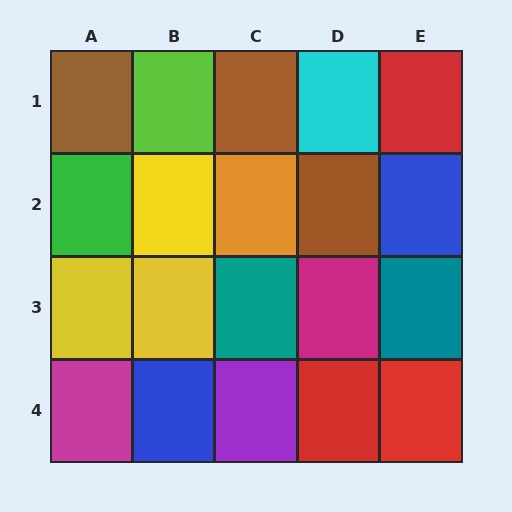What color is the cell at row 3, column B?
Yellow.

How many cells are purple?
1 cell is purple.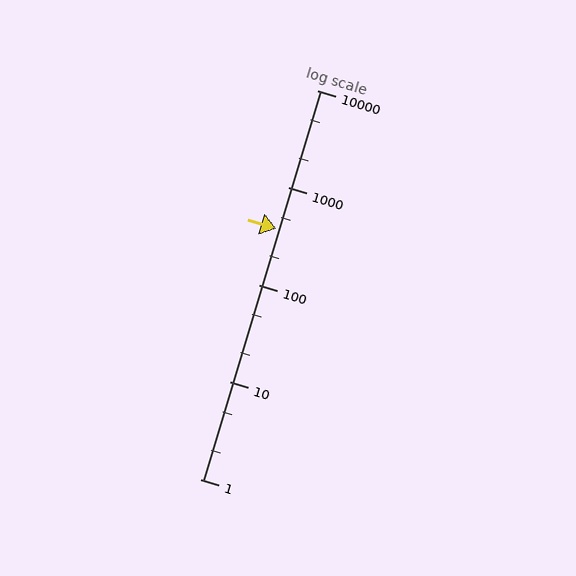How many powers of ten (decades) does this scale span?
The scale spans 4 decades, from 1 to 10000.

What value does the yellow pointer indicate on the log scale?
The pointer indicates approximately 380.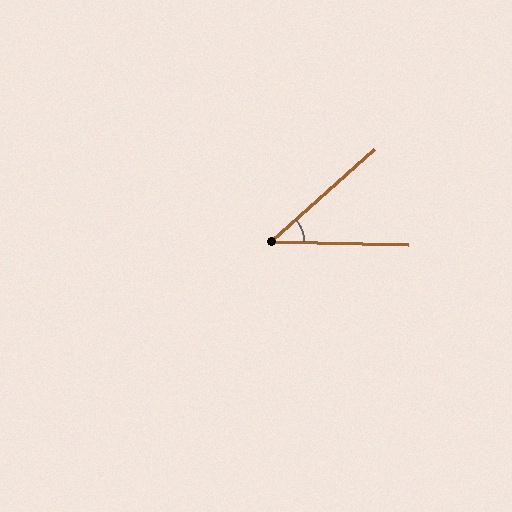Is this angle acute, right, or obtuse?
It is acute.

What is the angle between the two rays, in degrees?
Approximately 43 degrees.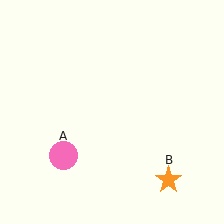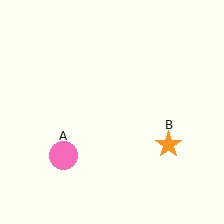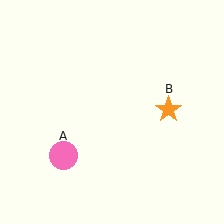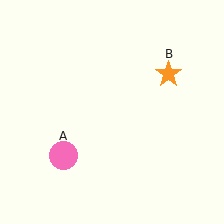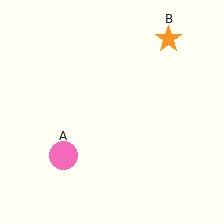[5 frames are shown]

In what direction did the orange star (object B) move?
The orange star (object B) moved up.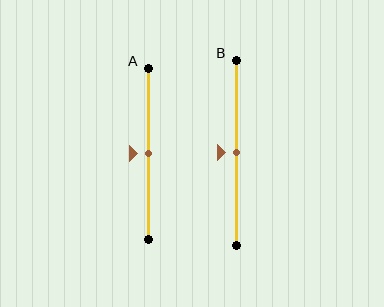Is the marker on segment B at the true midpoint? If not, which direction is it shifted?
Yes, the marker on segment B is at the true midpoint.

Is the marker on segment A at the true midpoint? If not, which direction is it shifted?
Yes, the marker on segment A is at the true midpoint.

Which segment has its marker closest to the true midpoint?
Segment A has its marker closest to the true midpoint.